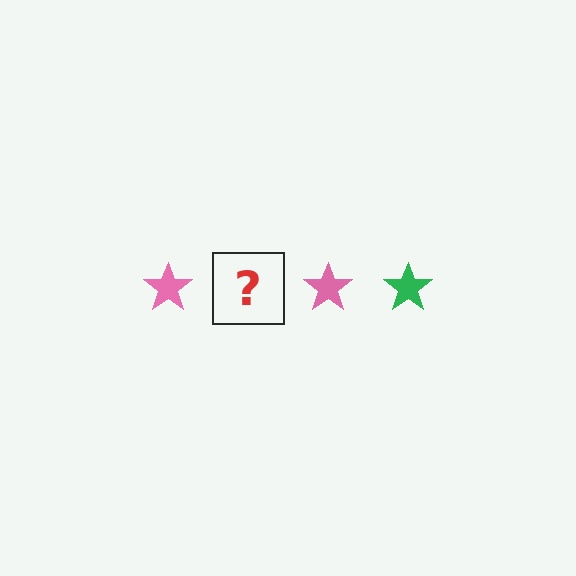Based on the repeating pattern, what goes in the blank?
The blank should be a green star.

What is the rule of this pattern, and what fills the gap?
The rule is that the pattern cycles through pink, green stars. The gap should be filled with a green star.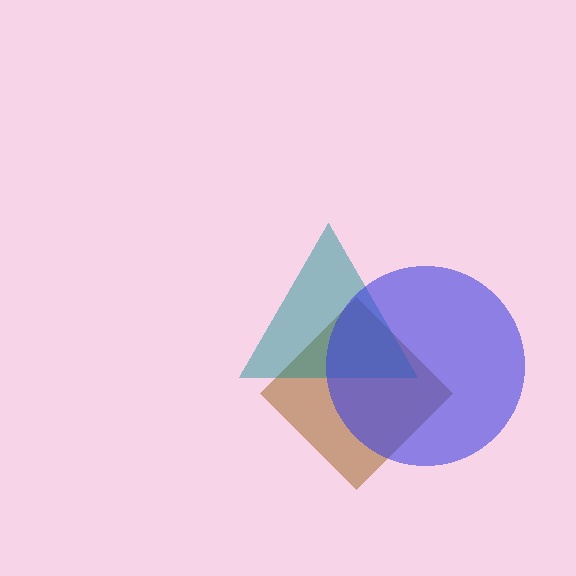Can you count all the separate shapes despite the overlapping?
Yes, there are 3 separate shapes.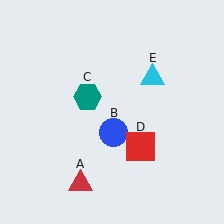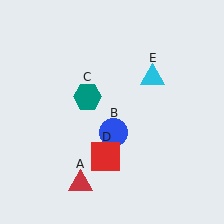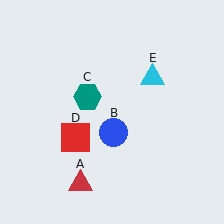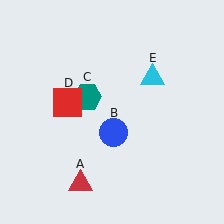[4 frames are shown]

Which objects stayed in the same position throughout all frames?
Red triangle (object A) and blue circle (object B) and teal hexagon (object C) and cyan triangle (object E) remained stationary.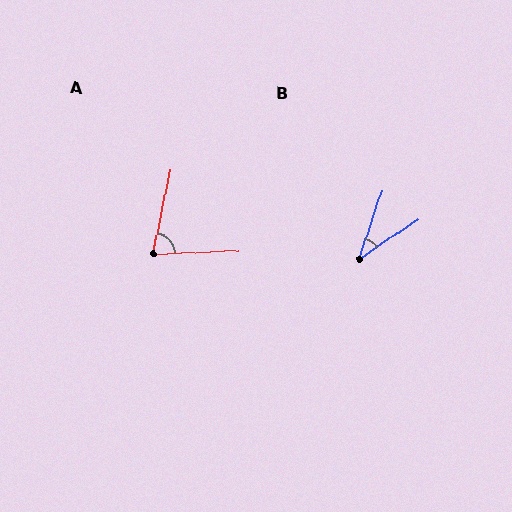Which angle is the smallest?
B, at approximately 37 degrees.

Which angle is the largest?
A, at approximately 76 degrees.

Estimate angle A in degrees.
Approximately 76 degrees.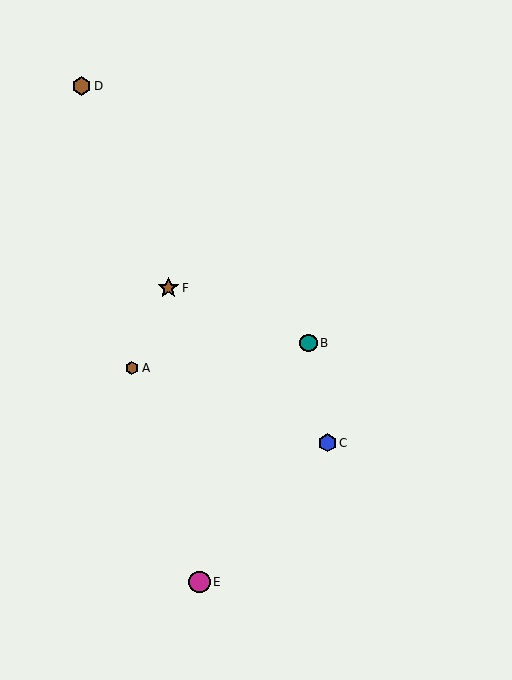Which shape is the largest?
The magenta circle (labeled E) is the largest.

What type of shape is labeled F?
Shape F is a brown star.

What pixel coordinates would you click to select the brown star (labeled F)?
Click at (168, 288) to select the brown star F.